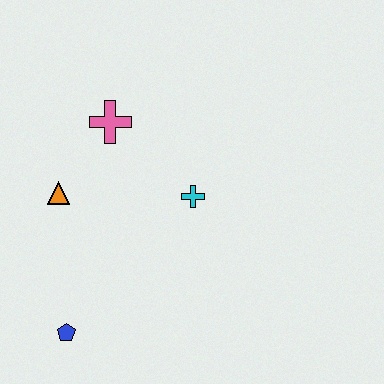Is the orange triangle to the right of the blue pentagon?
No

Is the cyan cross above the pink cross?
No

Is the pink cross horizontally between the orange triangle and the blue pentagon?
No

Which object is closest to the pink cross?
The orange triangle is closest to the pink cross.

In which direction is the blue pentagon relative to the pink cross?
The blue pentagon is below the pink cross.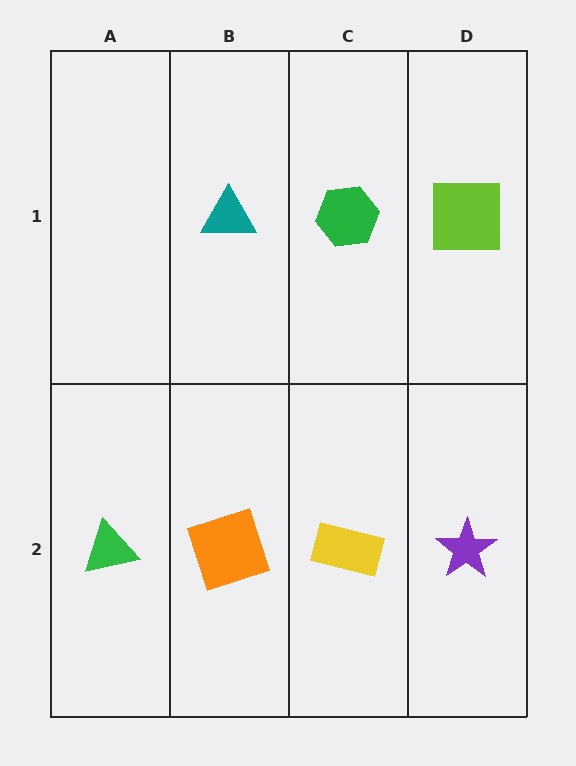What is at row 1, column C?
A green hexagon.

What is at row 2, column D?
A purple star.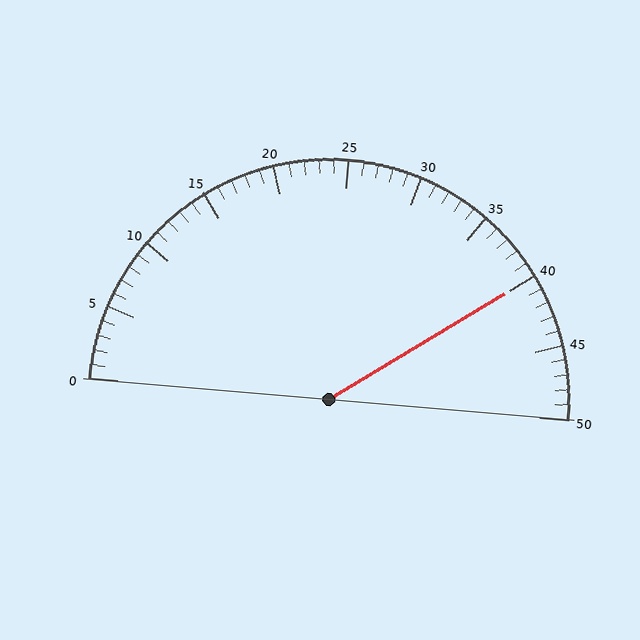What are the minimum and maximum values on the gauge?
The gauge ranges from 0 to 50.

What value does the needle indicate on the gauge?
The needle indicates approximately 40.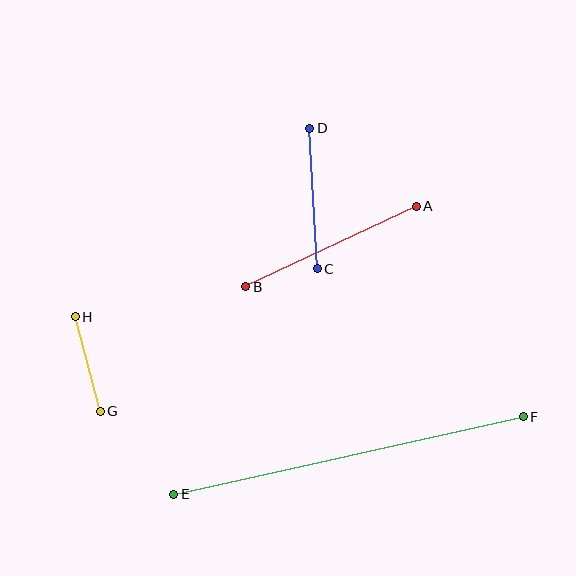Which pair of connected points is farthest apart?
Points E and F are farthest apart.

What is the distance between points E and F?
The distance is approximately 358 pixels.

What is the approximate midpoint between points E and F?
The midpoint is at approximately (348, 456) pixels.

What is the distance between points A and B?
The distance is approximately 189 pixels.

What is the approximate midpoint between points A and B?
The midpoint is at approximately (331, 247) pixels.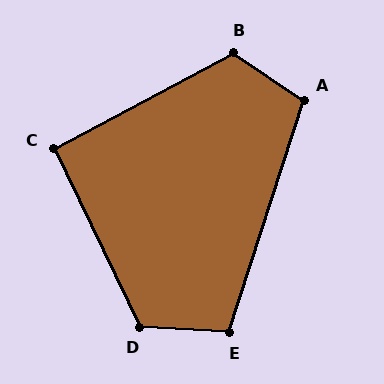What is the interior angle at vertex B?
Approximately 118 degrees (obtuse).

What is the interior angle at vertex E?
Approximately 105 degrees (obtuse).